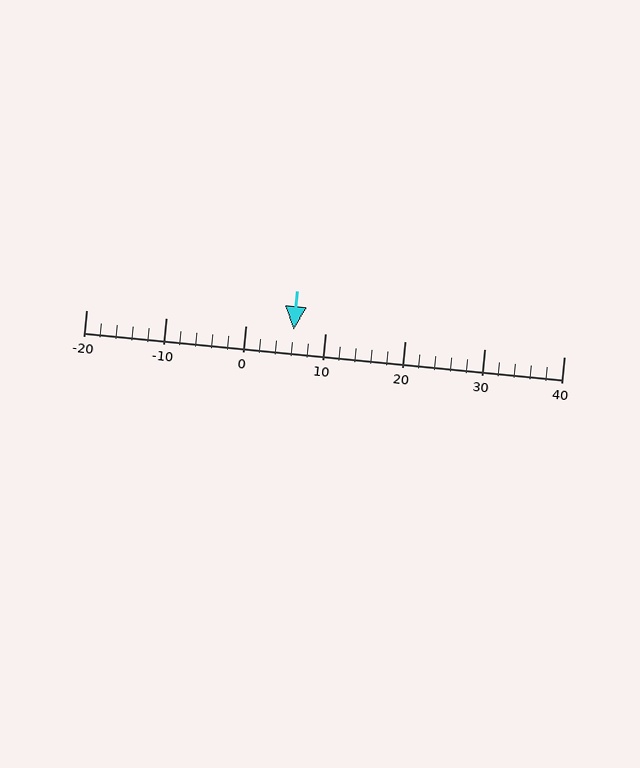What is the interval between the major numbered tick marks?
The major tick marks are spaced 10 units apart.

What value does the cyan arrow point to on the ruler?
The cyan arrow points to approximately 6.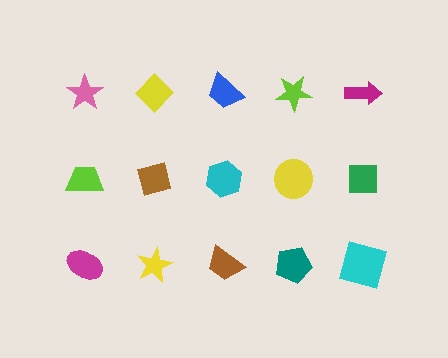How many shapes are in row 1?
5 shapes.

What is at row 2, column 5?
A green square.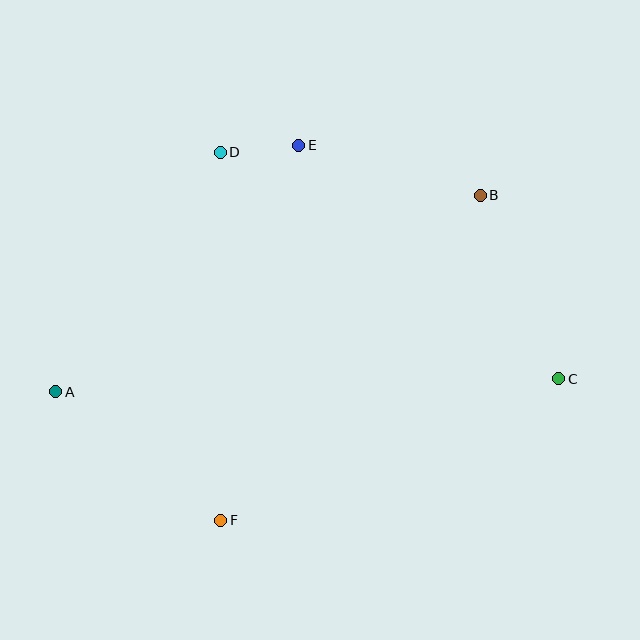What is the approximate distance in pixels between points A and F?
The distance between A and F is approximately 209 pixels.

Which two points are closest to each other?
Points D and E are closest to each other.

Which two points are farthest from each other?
Points A and C are farthest from each other.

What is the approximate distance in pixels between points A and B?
The distance between A and B is approximately 468 pixels.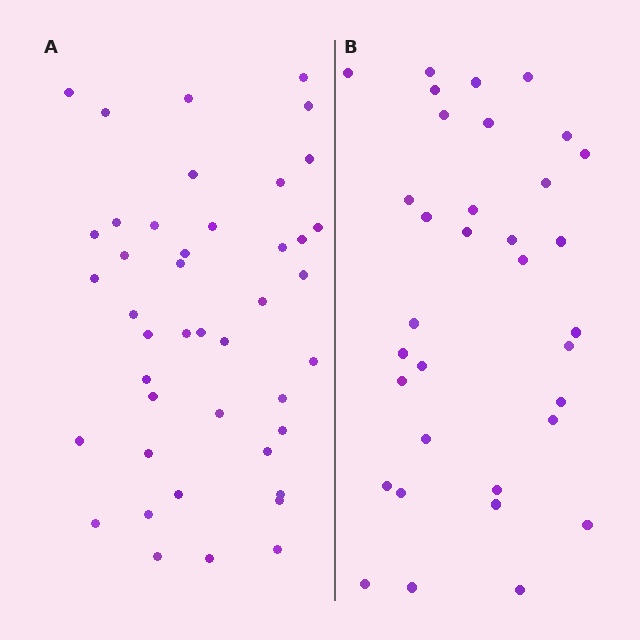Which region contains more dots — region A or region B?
Region A (the left region) has more dots.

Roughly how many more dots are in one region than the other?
Region A has roughly 8 or so more dots than region B.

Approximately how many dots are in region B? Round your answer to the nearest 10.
About 30 dots. (The exact count is 34, which rounds to 30.)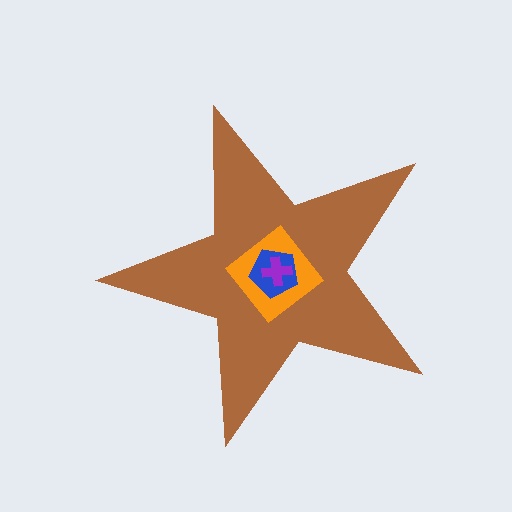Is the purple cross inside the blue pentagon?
Yes.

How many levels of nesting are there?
4.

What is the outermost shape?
The brown star.